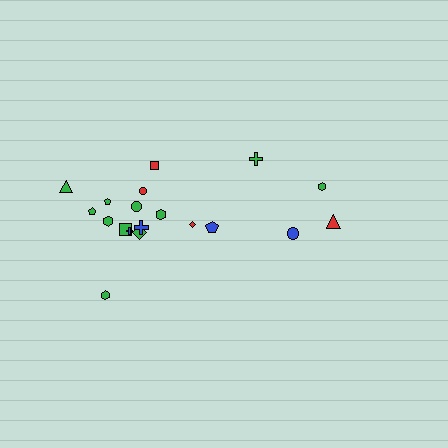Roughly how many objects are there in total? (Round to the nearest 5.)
Roughly 20 objects in total.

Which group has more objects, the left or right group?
The left group.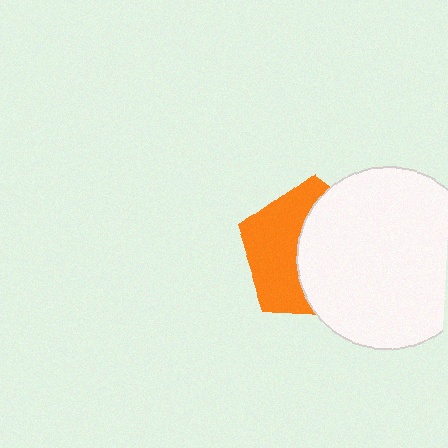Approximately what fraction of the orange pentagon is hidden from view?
Roughly 55% of the orange pentagon is hidden behind the white circle.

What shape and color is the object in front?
The object in front is a white circle.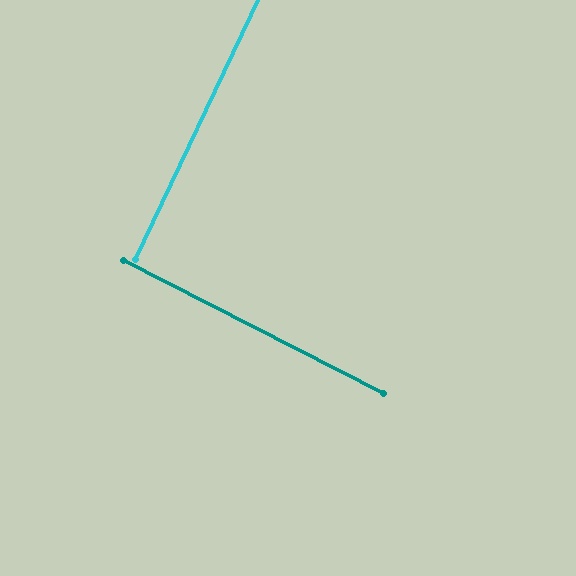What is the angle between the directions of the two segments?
Approximately 88 degrees.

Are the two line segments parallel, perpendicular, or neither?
Perpendicular — they meet at approximately 88°.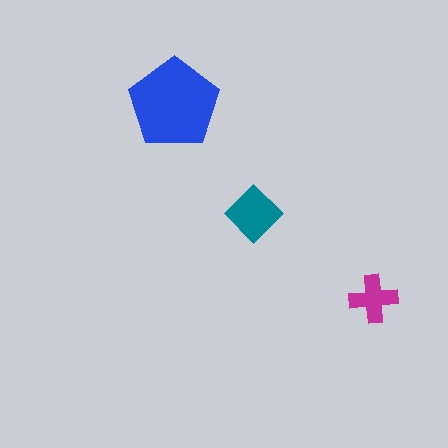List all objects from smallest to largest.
The magenta cross, the teal diamond, the blue pentagon.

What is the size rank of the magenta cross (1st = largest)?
3rd.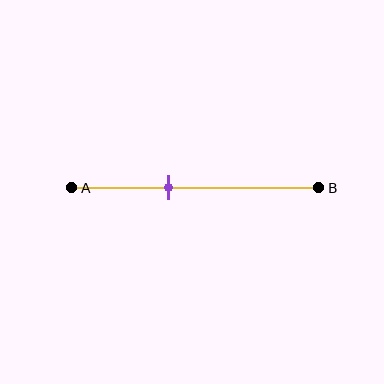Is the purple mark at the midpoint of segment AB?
No, the mark is at about 40% from A, not at the 50% midpoint.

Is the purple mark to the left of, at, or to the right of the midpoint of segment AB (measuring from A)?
The purple mark is to the left of the midpoint of segment AB.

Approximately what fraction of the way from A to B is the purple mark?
The purple mark is approximately 40% of the way from A to B.